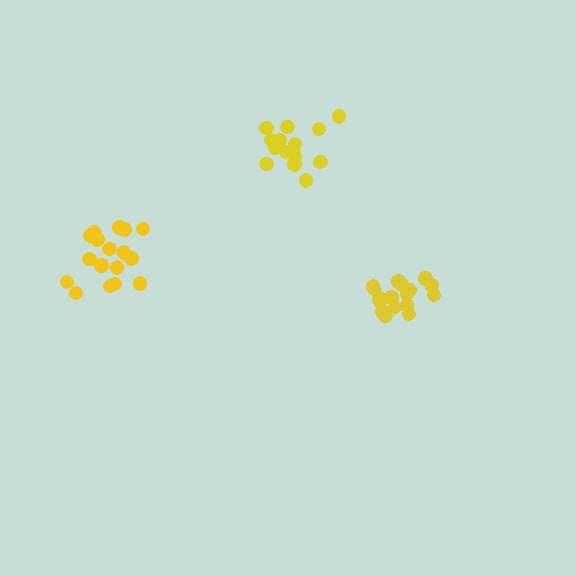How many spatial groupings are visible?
There are 3 spatial groupings.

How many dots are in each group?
Group 1: 15 dots, Group 2: 17 dots, Group 3: 18 dots (50 total).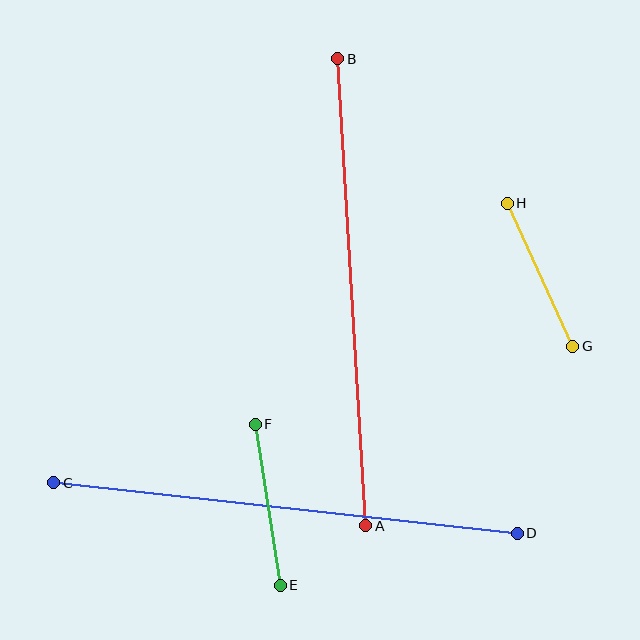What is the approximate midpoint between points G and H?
The midpoint is at approximately (540, 275) pixels.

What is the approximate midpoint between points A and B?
The midpoint is at approximately (352, 292) pixels.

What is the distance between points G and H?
The distance is approximately 157 pixels.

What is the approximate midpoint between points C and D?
The midpoint is at approximately (286, 508) pixels.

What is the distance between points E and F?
The distance is approximately 163 pixels.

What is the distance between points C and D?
The distance is approximately 466 pixels.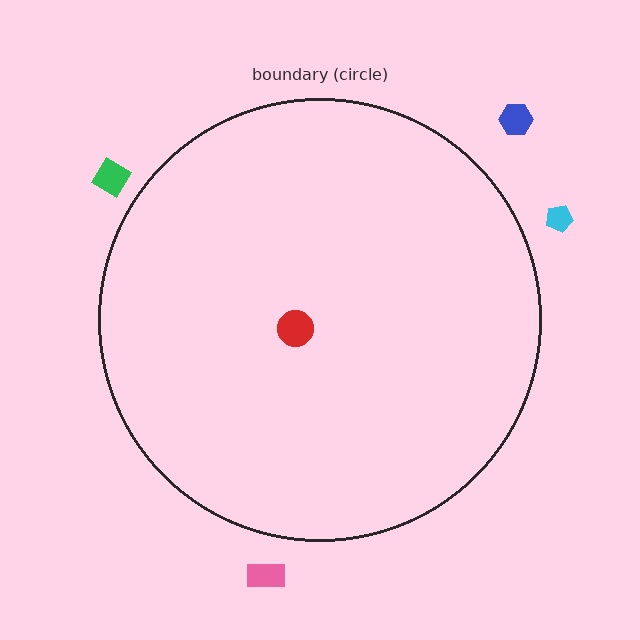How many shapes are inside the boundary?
1 inside, 4 outside.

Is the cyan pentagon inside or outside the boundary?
Outside.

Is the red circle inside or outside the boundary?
Inside.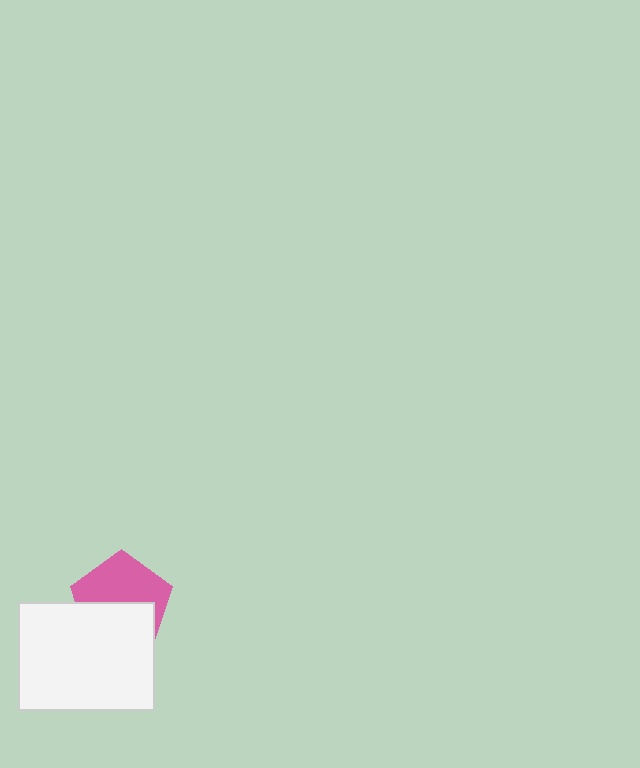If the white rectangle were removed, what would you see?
You would see the complete pink pentagon.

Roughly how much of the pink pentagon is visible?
About half of it is visible (roughly 52%).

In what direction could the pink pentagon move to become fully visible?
The pink pentagon could move up. That would shift it out from behind the white rectangle entirely.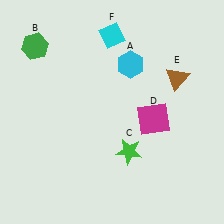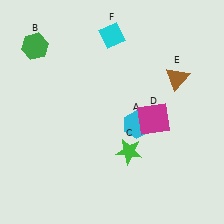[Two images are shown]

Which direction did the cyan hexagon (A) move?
The cyan hexagon (A) moved down.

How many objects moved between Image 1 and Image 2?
1 object moved between the two images.